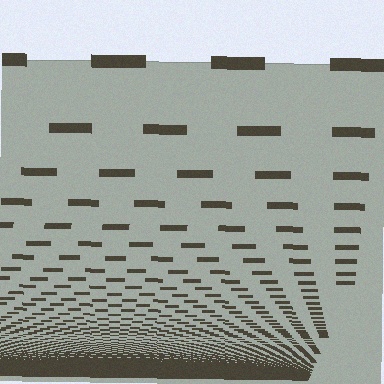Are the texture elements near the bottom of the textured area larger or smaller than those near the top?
Smaller. The gradient is inverted — elements near the bottom are smaller and denser.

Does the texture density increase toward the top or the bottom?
Density increases toward the bottom.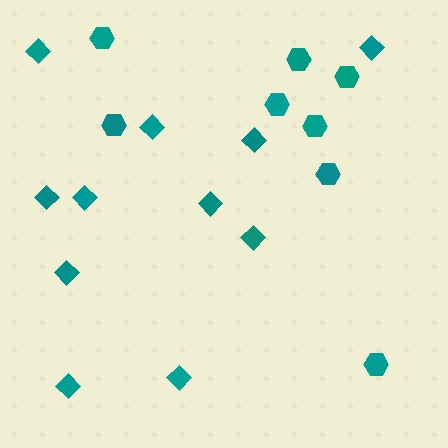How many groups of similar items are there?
There are 2 groups: one group of hexagons (8) and one group of diamonds (11).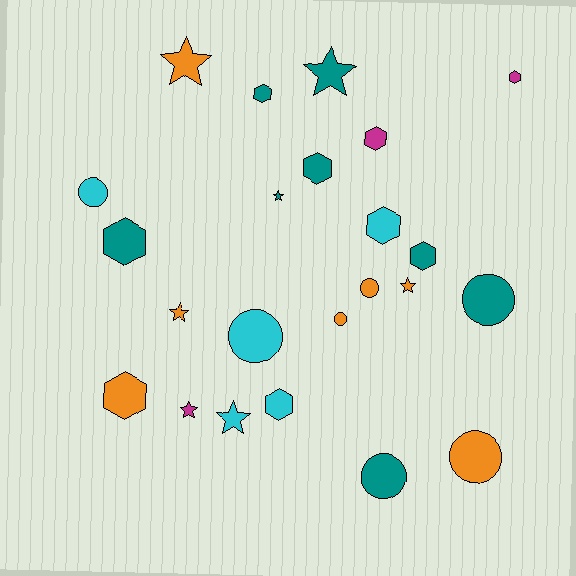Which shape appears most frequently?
Hexagon, with 9 objects.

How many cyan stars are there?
There is 1 cyan star.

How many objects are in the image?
There are 23 objects.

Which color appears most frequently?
Teal, with 8 objects.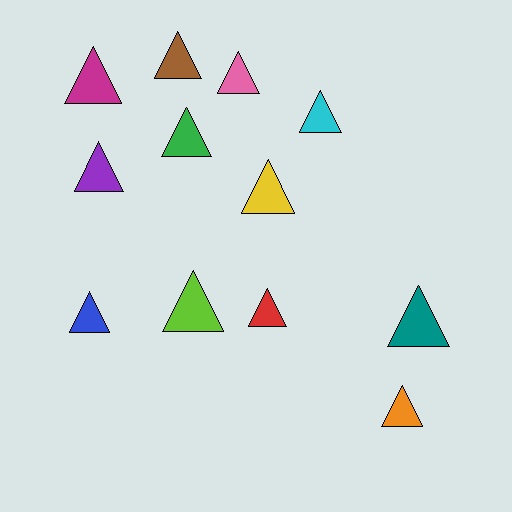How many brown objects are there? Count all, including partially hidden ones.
There is 1 brown object.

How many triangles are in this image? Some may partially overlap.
There are 12 triangles.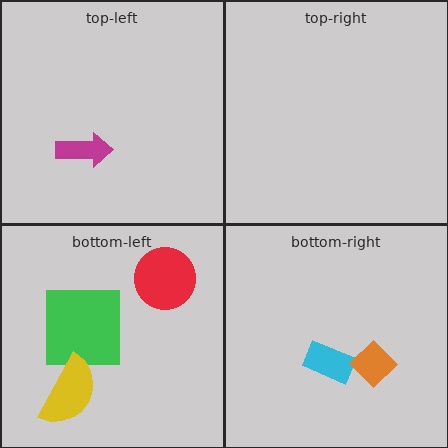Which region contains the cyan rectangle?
The bottom-right region.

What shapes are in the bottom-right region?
The cyan rectangle, the orange diamond.